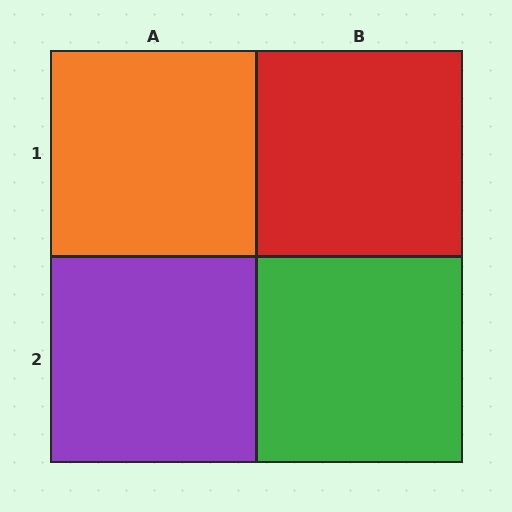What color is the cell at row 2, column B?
Green.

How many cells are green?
1 cell is green.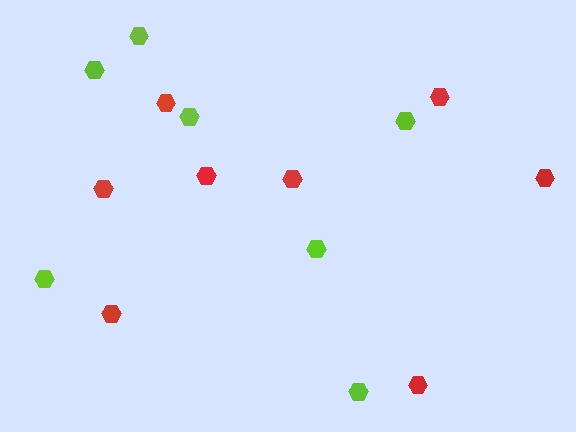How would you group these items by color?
There are 2 groups: one group of red hexagons (8) and one group of lime hexagons (7).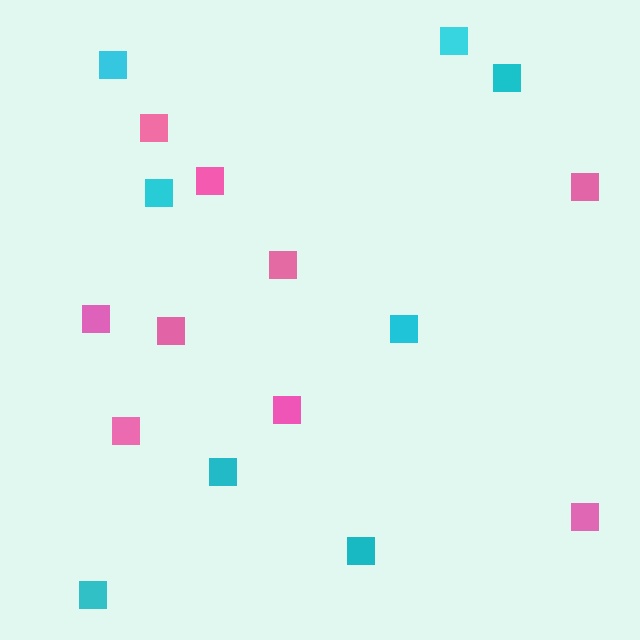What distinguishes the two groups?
There are 2 groups: one group of cyan squares (8) and one group of pink squares (9).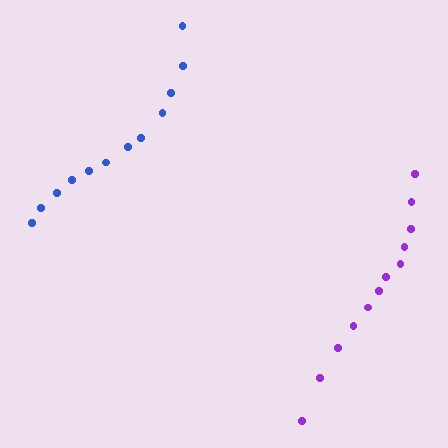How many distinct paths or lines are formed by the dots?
There are 2 distinct paths.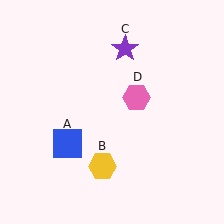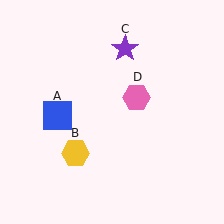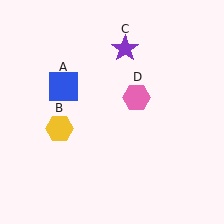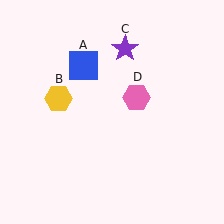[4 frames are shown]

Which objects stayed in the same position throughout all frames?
Purple star (object C) and pink hexagon (object D) remained stationary.